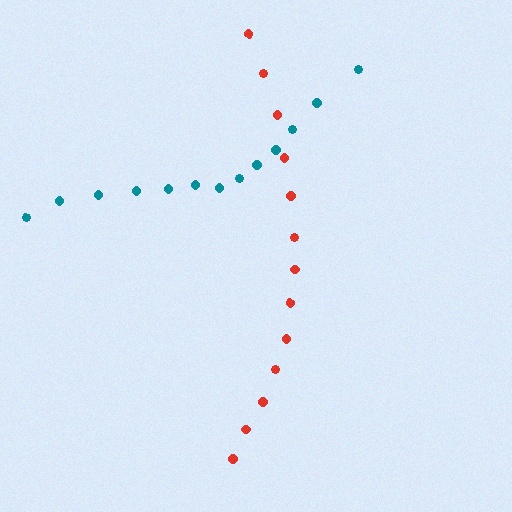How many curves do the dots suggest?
There are 2 distinct paths.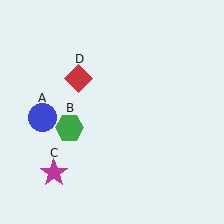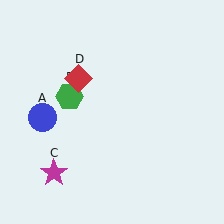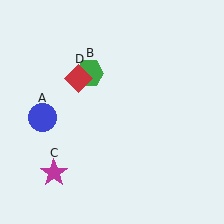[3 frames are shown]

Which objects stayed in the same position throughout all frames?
Blue circle (object A) and magenta star (object C) and red diamond (object D) remained stationary.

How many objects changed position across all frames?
1 object changed position: green hexagon (object B).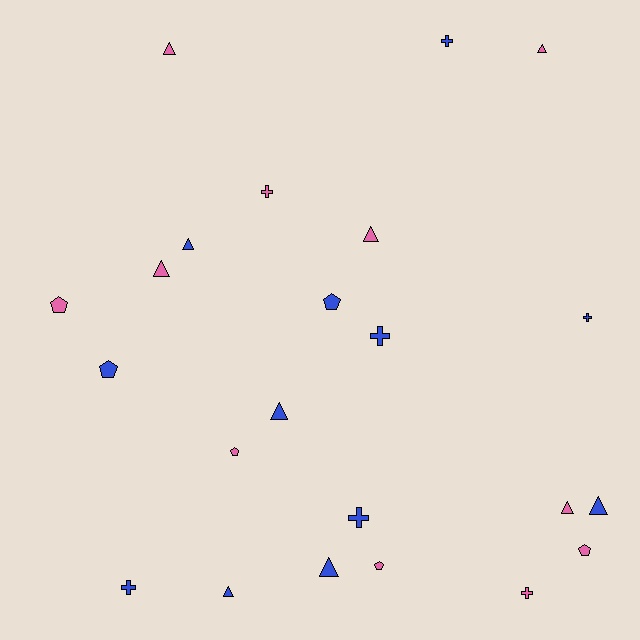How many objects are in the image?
There are 23 objects.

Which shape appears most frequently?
Triangle, with 10 objects.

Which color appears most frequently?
Blue, with 12 objects.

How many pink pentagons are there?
There are 4 pink pentagons.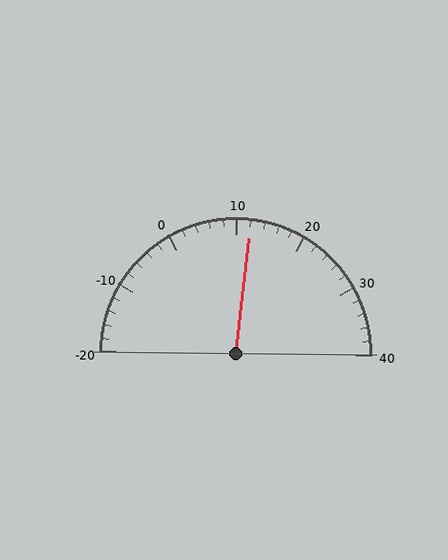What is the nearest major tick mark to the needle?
The nearest major tick mark is 10.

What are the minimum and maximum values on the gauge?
The gauge ranges from -20 to 40.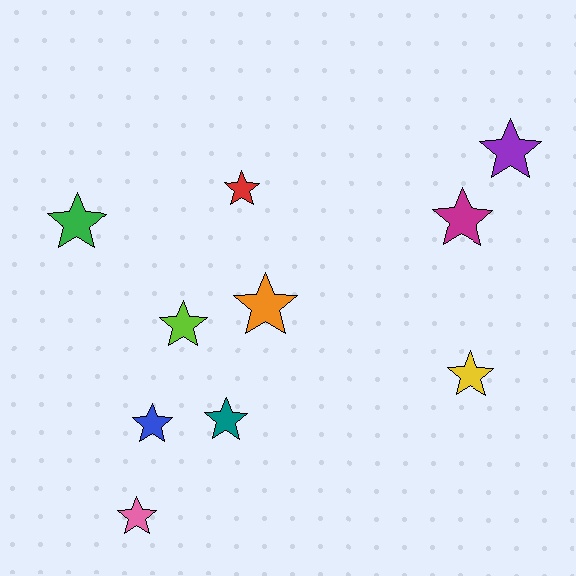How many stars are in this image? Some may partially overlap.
There are 10 stars.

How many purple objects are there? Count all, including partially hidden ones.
There is 1 purple object.